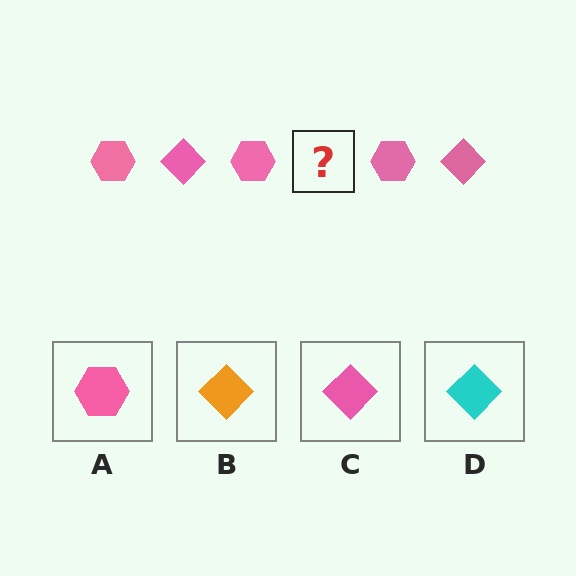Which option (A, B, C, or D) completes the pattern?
C.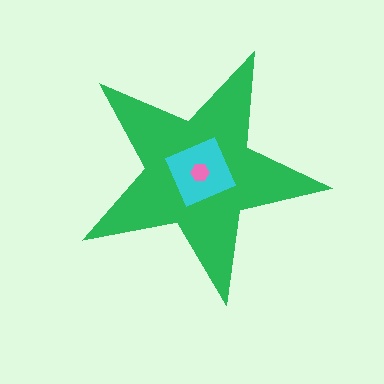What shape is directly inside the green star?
The cyan diamond.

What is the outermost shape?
The green star.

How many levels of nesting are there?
3.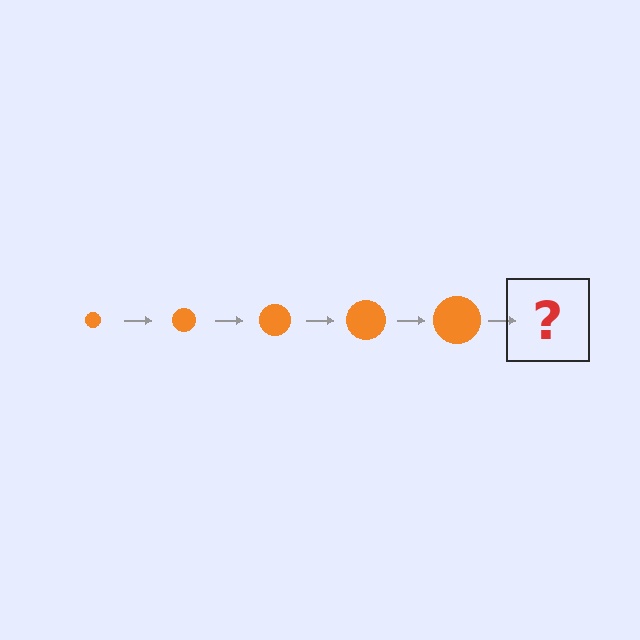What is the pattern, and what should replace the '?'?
The pattern is that the circle gets progressively larger each step. The '?' should be an orange circle, larger than the previous one.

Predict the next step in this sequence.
The next step is an orange circle, larger than the previous one.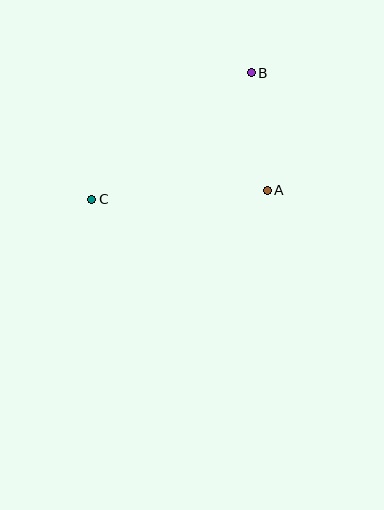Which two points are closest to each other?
Points A and B are closest to each other.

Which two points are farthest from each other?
Points B and C are farthest from each other.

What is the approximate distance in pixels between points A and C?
The distance between A and C is approximately 176 pixels.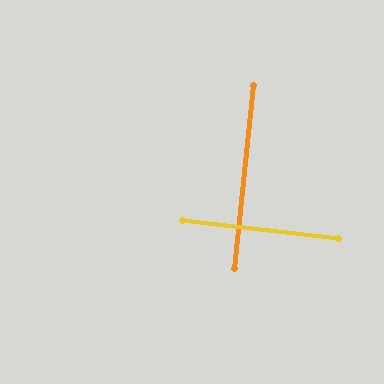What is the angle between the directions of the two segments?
Approximately 89 degrees.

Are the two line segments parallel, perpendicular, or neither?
Perpendicular — they meet at approximately 89°.